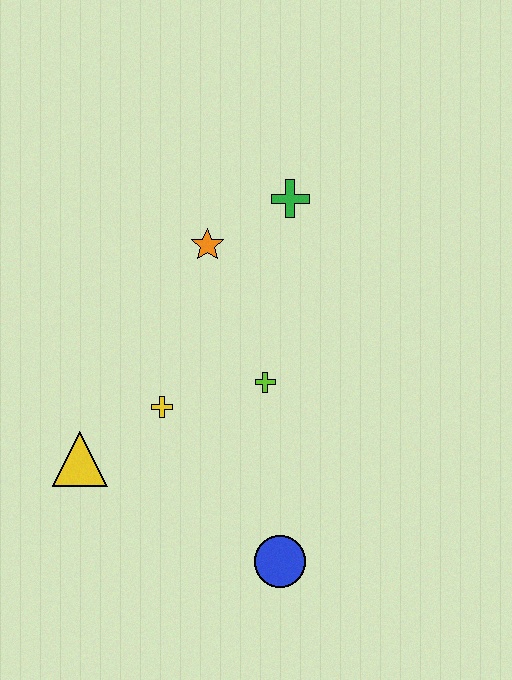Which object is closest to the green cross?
The orange star is closest to the green cross.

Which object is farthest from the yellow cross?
The green cross is farthest from the yellow cross.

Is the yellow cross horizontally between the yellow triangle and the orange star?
Yes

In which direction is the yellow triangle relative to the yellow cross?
The yellow triangle is to the left of the yellow cross.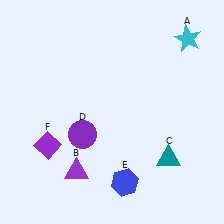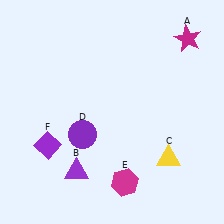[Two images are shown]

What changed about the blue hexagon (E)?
In Image 1, E is blue. In Image 2, it changed to magenta.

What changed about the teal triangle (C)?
In Image 1, C is teal. In Image 2, it changed to yellow.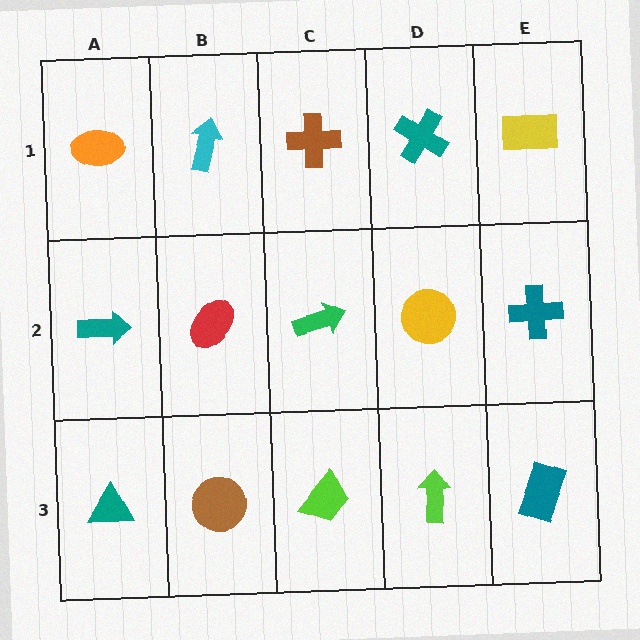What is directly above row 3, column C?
A green arrow.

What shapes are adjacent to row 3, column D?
A yellow circle (row 2, column D), a lime trapezoid (row 3, column C), a teal rectangle (row 3, column E).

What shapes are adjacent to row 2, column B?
A cyan arrow (row 1, column B), a brown circle (row 3, column B), a teal arrow (row 2, column A), a green arrow (row 2, column C).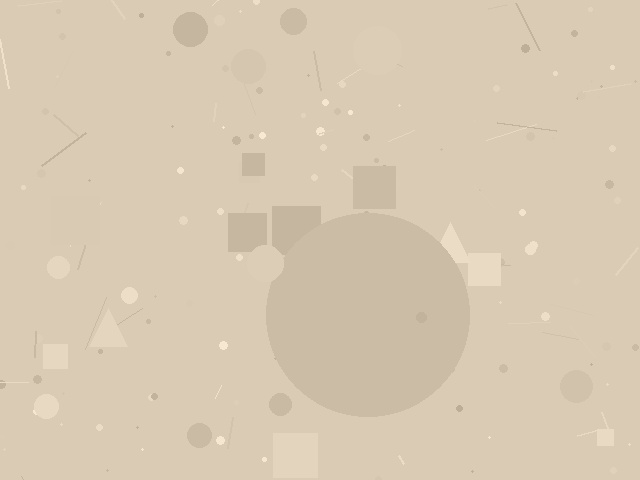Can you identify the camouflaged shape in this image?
The camouflaged shape is a circle.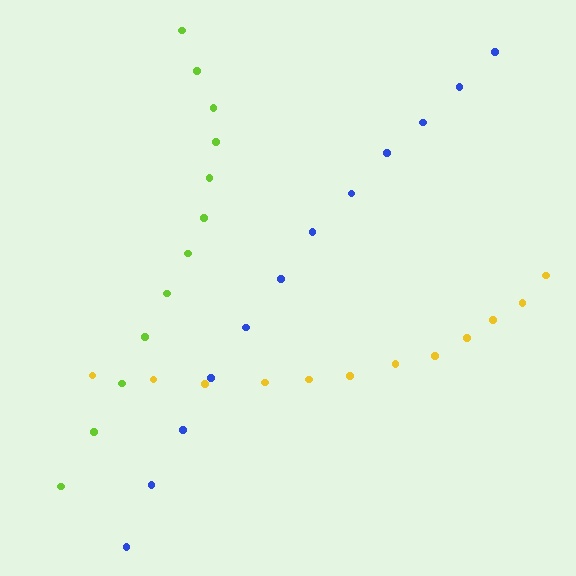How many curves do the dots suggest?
There are 3 distinct paths.